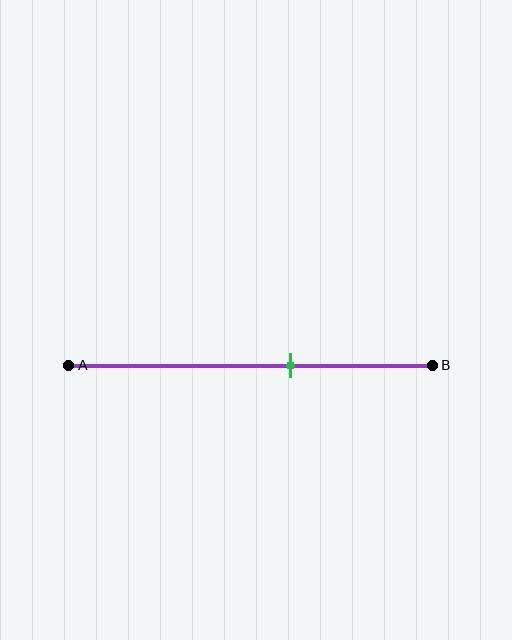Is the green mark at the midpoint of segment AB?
No, the mark is at about 60% from A, not at the 50% midpoint.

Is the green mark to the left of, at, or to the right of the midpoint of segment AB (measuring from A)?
The green mark is to the right of the midpoint of segment AB.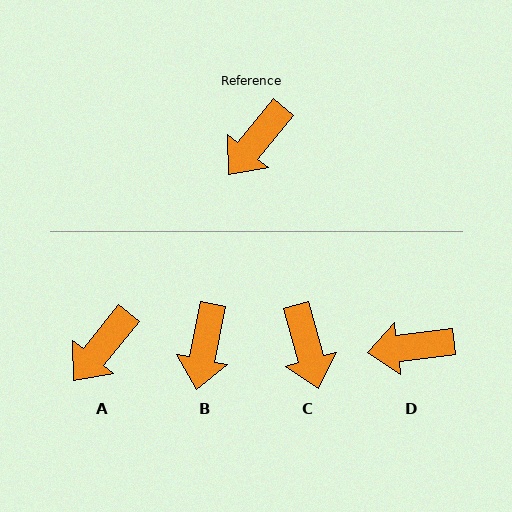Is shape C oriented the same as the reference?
No, it is off by about 54 degrees.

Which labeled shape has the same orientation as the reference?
A.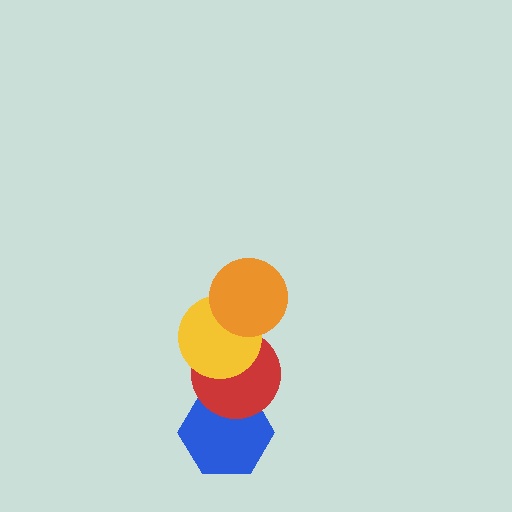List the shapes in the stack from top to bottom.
From top to bottom: the orange circle, the yellow circle, the red circle, the blue hexagon.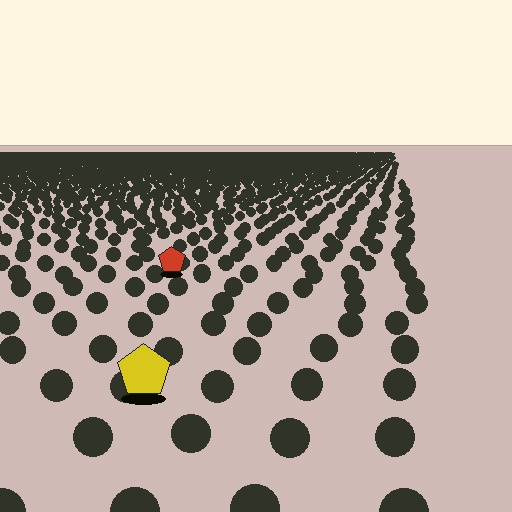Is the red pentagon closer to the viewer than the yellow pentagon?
No. The yellow pentagon is closer — you can tell from the texture gradient: the ground texture is coarser near it.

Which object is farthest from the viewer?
The red pentagon is farthest from the viewer. It appears smaller and the ground texture around it is denser.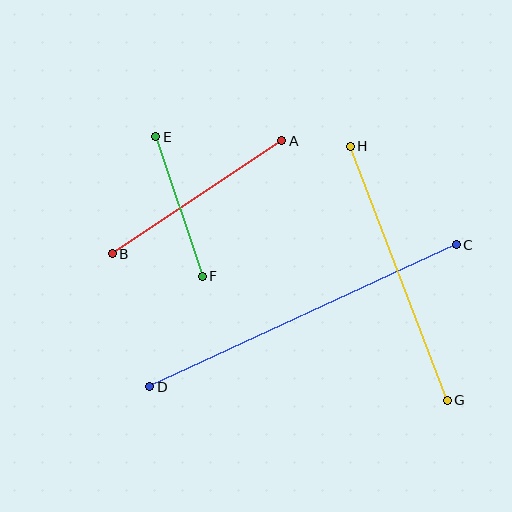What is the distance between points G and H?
The distance is approximately 272 pixels.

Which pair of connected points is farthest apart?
Points C and D are farthest apart.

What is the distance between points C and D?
The distance is approximately 338 pixels.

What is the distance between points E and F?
The distance is approximately 147 pixels.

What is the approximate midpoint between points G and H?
The midpoint is at approximately (399, 273) pixels.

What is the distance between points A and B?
The distance is approximately 204 pixels.